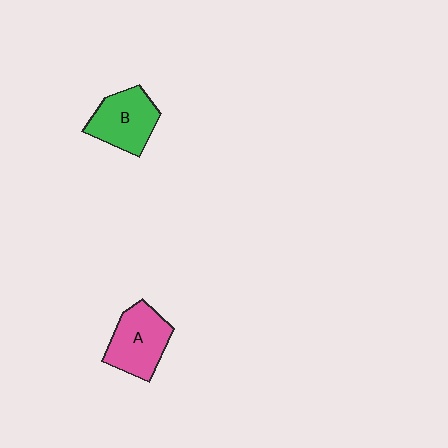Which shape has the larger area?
Shape A (pink).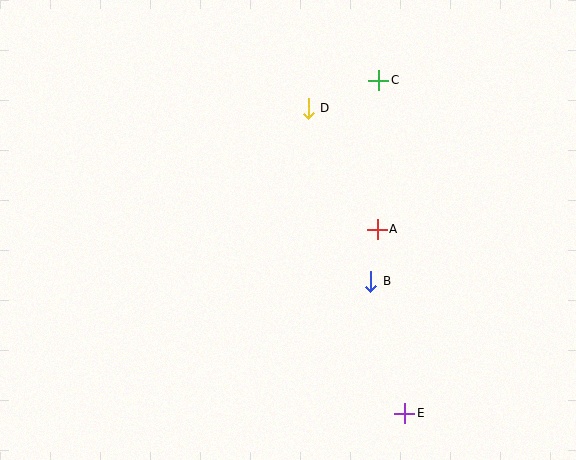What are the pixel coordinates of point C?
Point C is at (379, 80).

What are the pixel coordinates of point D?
Point D is at (308, 108).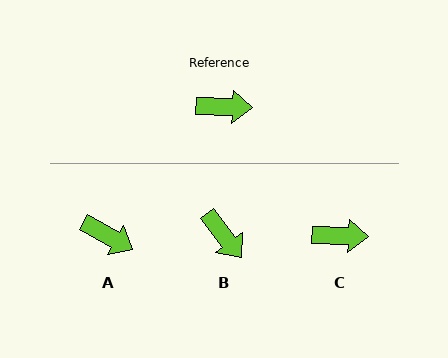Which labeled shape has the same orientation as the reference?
C.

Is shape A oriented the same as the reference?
No, it is off by about 27 degrees.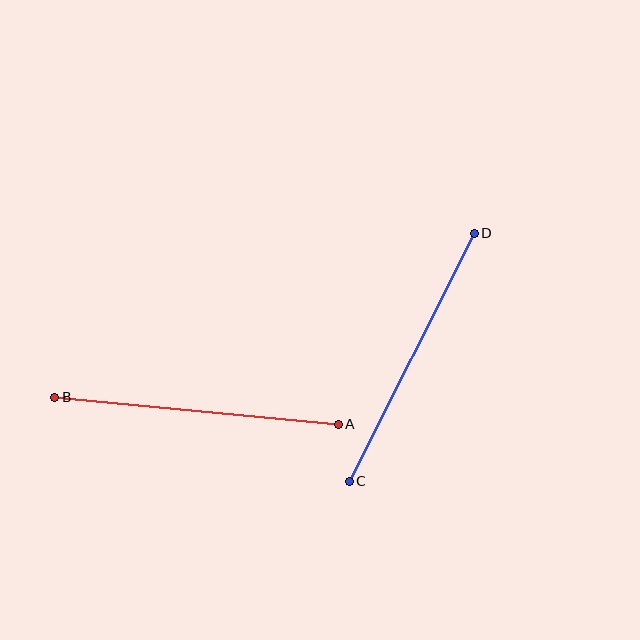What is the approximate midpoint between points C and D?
The midpoint is at approximately (412, 357) pixels.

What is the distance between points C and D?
The distance is approximately 278 pixels.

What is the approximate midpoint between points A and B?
The midpoint is at approximately (197, 411) pixels.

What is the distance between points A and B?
The distance is approximately 285 pixels.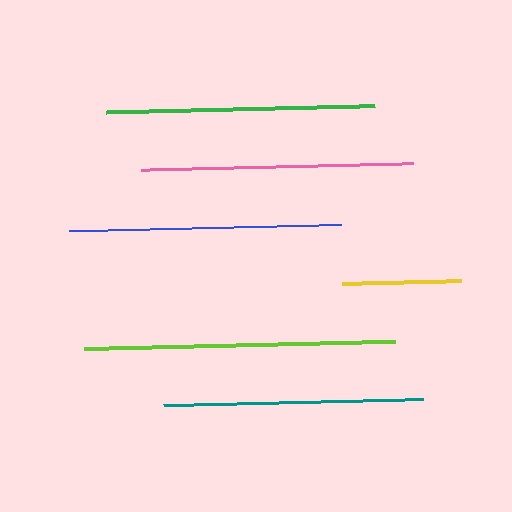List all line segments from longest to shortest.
From longest to shortest: lime, pink, blue, green, teal, yellow.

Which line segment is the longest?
The lime line is the longest at approximately 311 pixels.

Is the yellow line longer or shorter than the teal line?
The teal line is longer than the yellow line.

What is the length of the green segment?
The green segment is approximately 269 pixels long.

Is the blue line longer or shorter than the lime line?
The lime line is longer than the blue line.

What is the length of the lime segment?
The lime segment is approximately 311 pixels long.